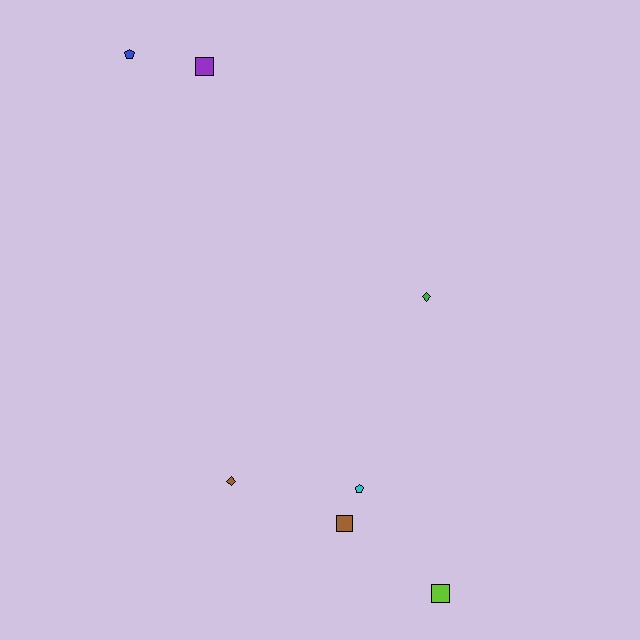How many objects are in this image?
There are 7 objects.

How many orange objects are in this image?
There are no orange objects.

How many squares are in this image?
There are 3 squares.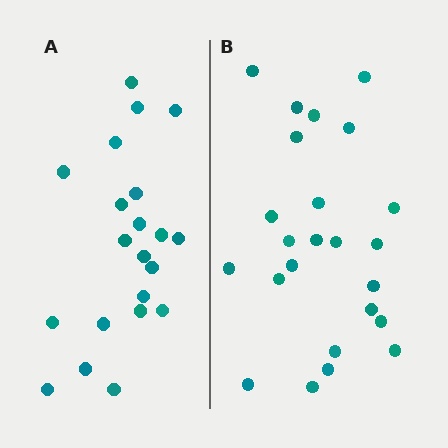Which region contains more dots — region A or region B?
Region B (the right region) has more dots.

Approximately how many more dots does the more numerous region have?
Region B has just a few more — roughly 2 or 3 more dots than region A.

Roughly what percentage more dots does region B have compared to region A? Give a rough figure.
About 15% more.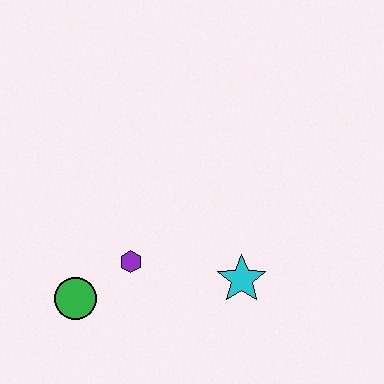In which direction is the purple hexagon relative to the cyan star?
The purple hexagon is to the left of the cyan star.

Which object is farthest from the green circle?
The cyan star is farthest from the green circle.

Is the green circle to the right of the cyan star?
No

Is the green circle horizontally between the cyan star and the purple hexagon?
No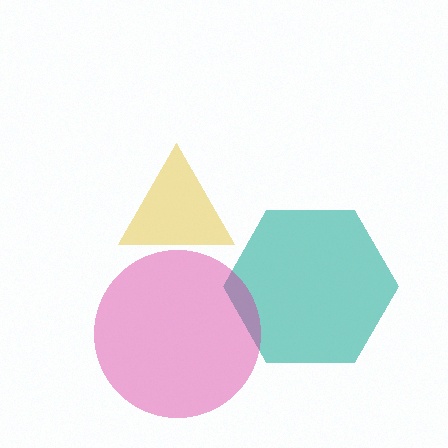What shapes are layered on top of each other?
The layered shapes are: a teal hexagon, a magenta circle, a yellow triangle.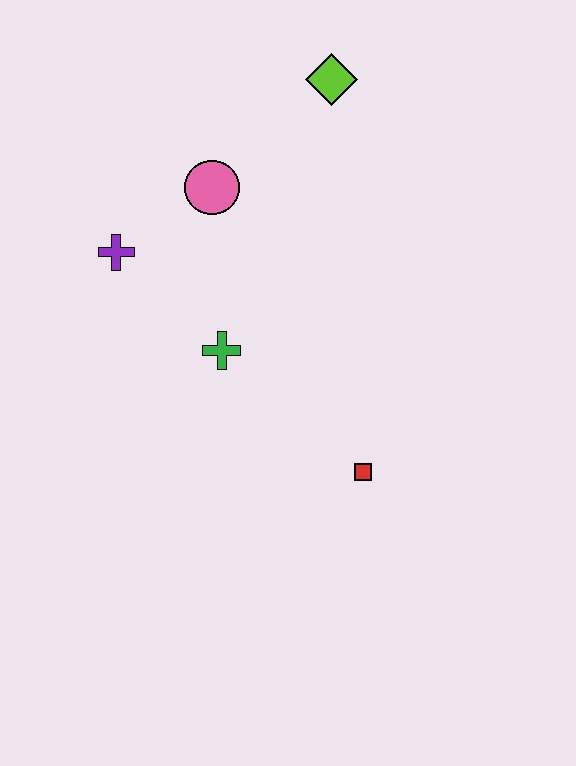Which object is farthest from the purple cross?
The red square is farthest from the purple cross.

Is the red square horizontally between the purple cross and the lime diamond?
No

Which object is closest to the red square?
The green cross is closest to the red square.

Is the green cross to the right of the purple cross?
Yes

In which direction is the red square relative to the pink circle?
The red square is below the pink circle.